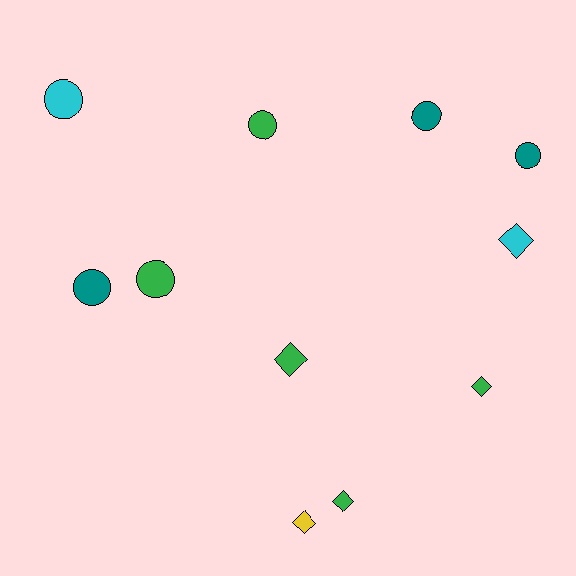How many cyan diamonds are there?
There is 1 cyan diamond.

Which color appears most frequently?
Green, with 5 objects.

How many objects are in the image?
There are 11 objects.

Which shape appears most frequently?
Circle, with 6 objects.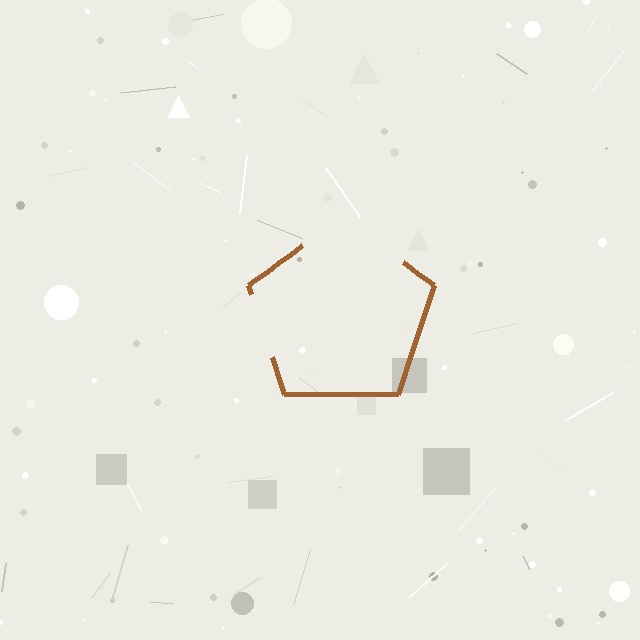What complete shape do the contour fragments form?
The contour fragments form a pentagon.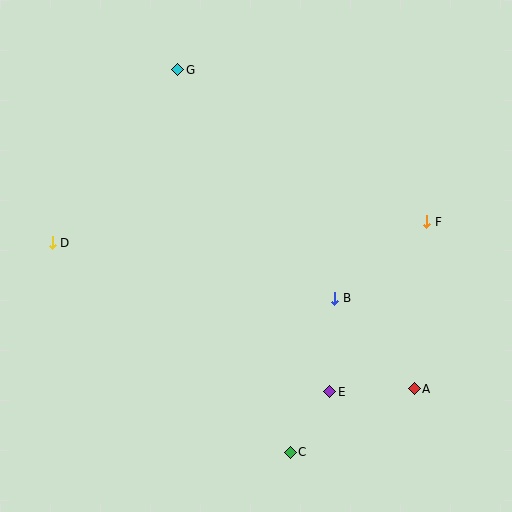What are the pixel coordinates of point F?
Point F is at (427, 222).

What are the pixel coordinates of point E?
Point E is at (330, 392).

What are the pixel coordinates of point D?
Point D is at (52, 243).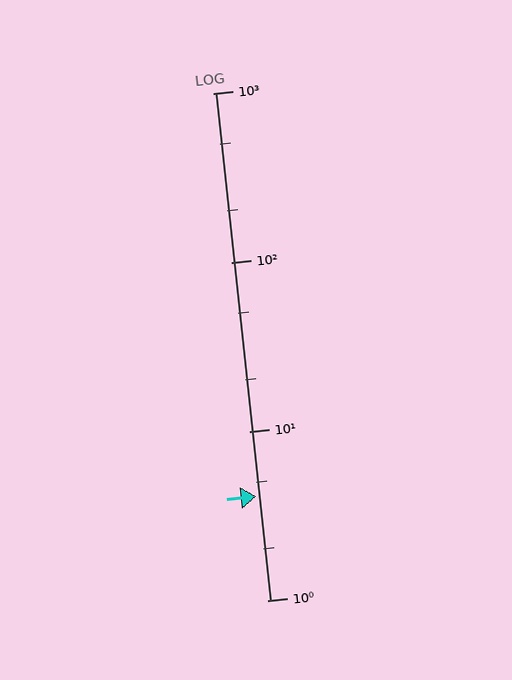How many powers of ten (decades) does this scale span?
The scale spans 3 decades, from 1 to 1000.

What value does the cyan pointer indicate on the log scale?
The pointer indicates approximately 4.1.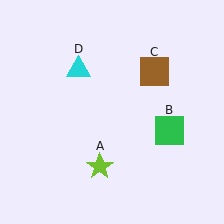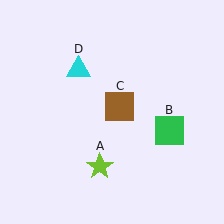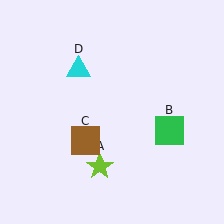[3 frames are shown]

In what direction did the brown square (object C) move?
The brown square (object C) moved down and to the left.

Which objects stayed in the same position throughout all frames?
Lime star (object A) and green square (object B) and cyan triangle (object D) remained stationary.